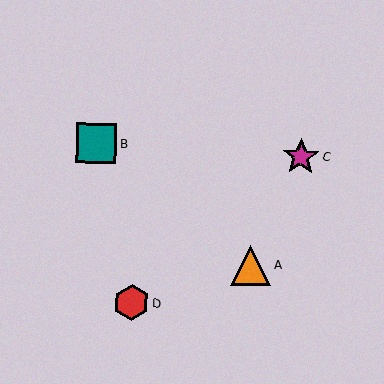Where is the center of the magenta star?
The center of the magenta star is at (301, 157).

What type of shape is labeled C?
Shape C is a magenta star.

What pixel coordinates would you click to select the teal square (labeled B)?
Click at (97, 143) to select the teal square B.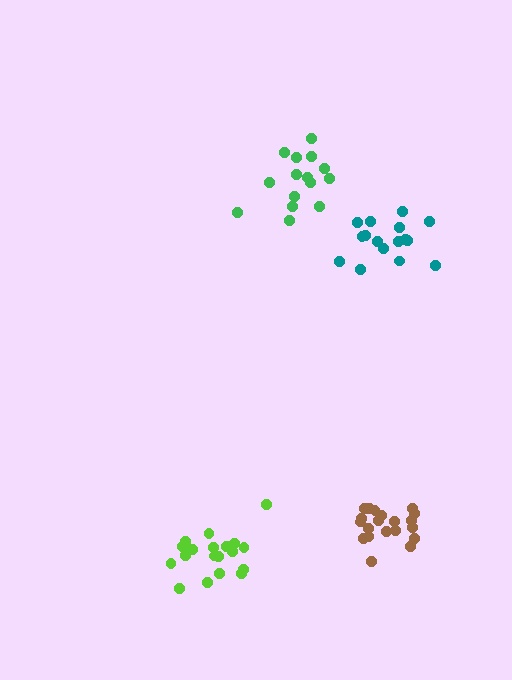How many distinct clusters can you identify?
There are 4 distinct clusters.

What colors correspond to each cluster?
The clusters are colored: teal, brown, lime, green.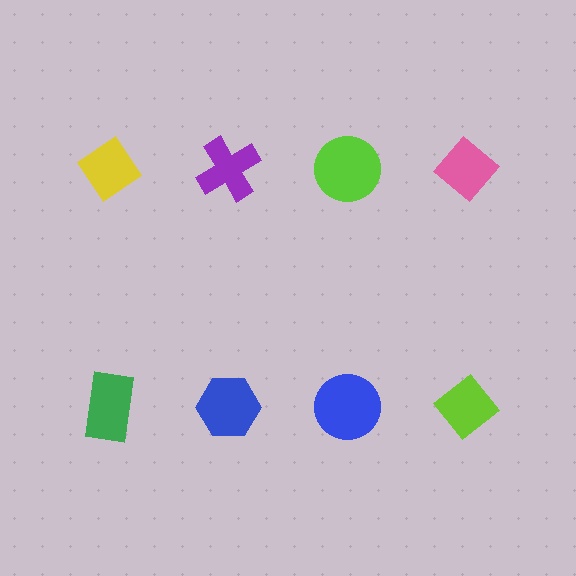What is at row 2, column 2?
A blue hexagon.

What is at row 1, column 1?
A yellow diamond.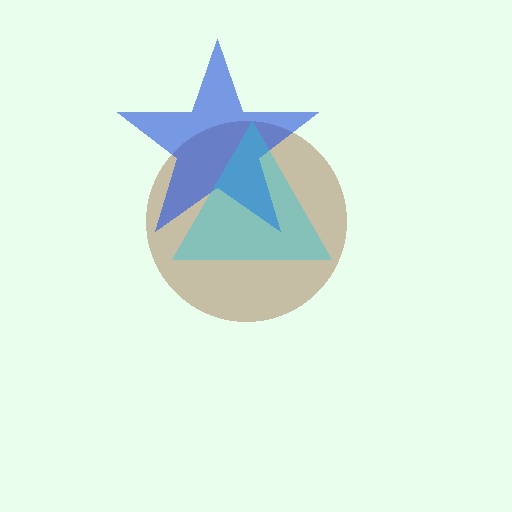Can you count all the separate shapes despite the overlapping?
Yes, there are 3 separate shapes.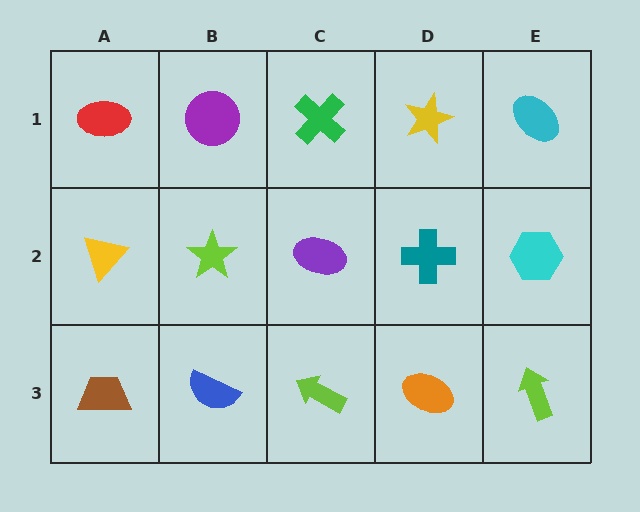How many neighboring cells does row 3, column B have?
3.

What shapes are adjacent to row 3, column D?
A teal cross (row 2, column D), a lime arrow (row 3, column C), a lime arrow (row 3, column E).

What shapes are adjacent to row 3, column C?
A purple ellipse (row 2, column C), a blue semicircle (row 3, column B), an orange ellipse (row 3, column D).